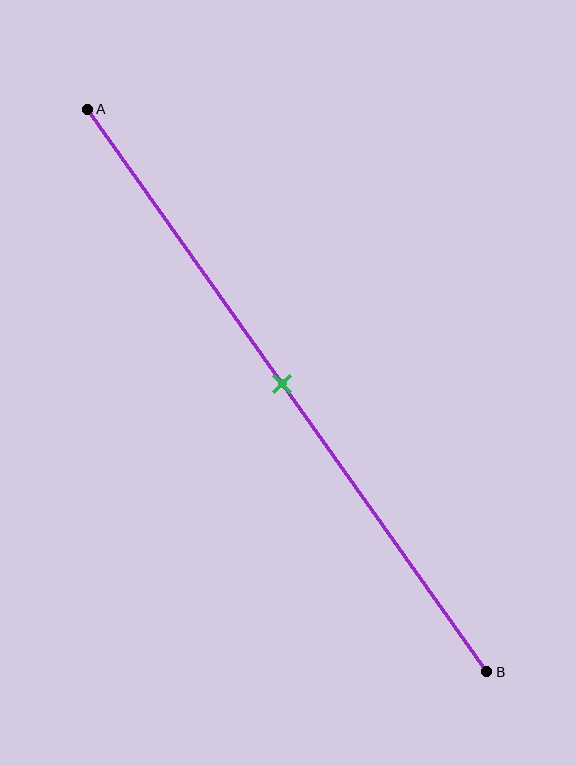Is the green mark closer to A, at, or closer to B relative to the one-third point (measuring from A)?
The green mark is closer to point B than the one-third point of segment AB.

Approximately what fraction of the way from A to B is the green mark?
The green mark is approximately 50% of the way from A to B.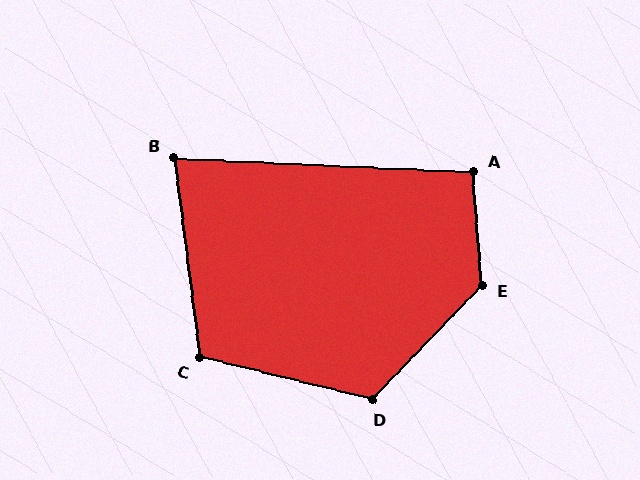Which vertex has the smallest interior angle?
B, at approximately 80 degrees.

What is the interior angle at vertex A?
Approximately 97 degrees (obtuse).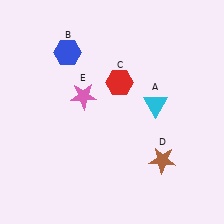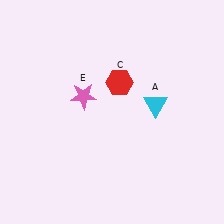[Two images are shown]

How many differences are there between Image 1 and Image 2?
There are 2 differences between the two images.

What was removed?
The blue hexagon (B), the brown star (D) were removed in Image 2.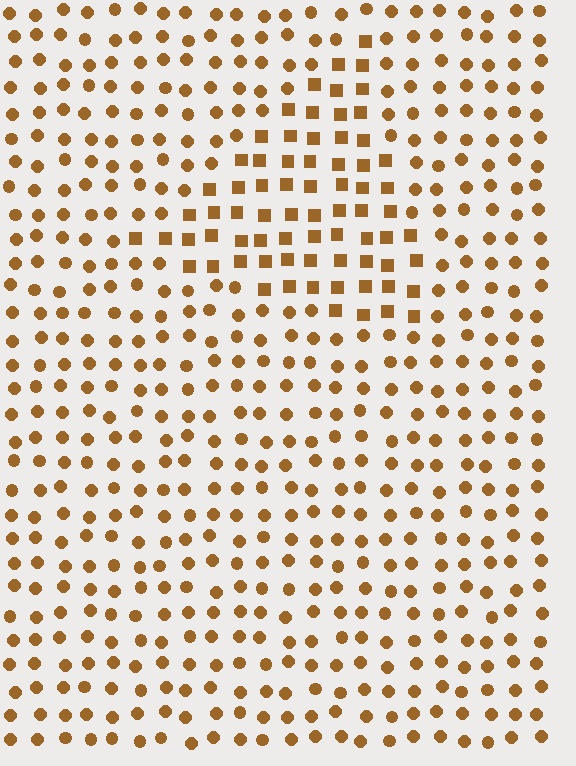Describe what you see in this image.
The image is filled with small brown elements arranged in a uniform grid. A triangle-shaped region contains squares, while the surrounding area contains circles. The boundary is defined purely by the change in element shape.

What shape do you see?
I see a triangle.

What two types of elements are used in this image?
The image uses squares inside the triangle region and circles outside it.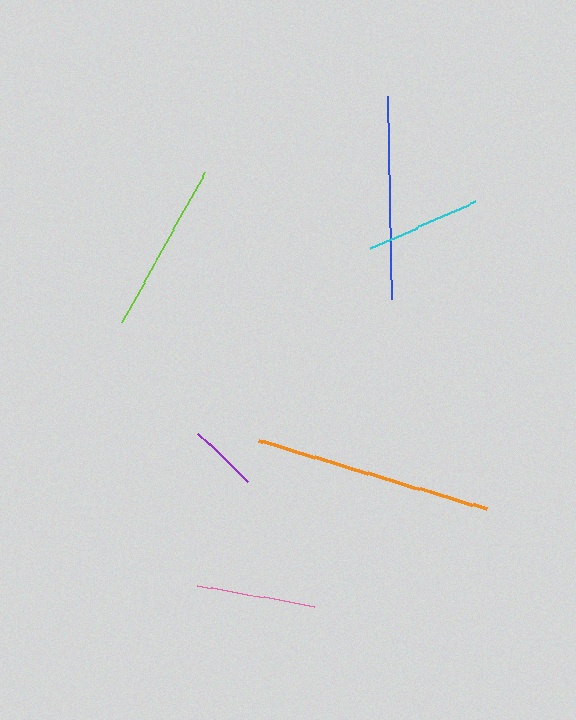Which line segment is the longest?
The orange line is the longest at approximately 238 pixels.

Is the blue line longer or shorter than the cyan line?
The blue line is longer than the cyan line.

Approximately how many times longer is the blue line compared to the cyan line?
The blue line is approximately 1.8 times the length of the cyan line.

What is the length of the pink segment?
The pink segment is approximately 118 pixels long.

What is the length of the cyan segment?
The cyan segment is approximately 115 pixels long.